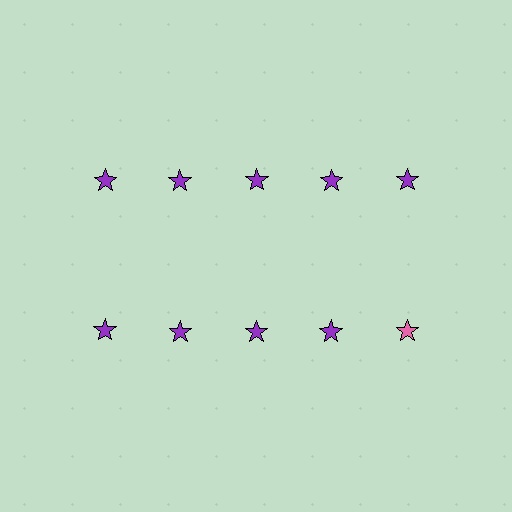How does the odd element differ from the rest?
It has a different color: pink instead of purple.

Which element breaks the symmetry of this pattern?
The pink star in the second row, rightmost column breaks the symmetry. All other shapes are purple stars.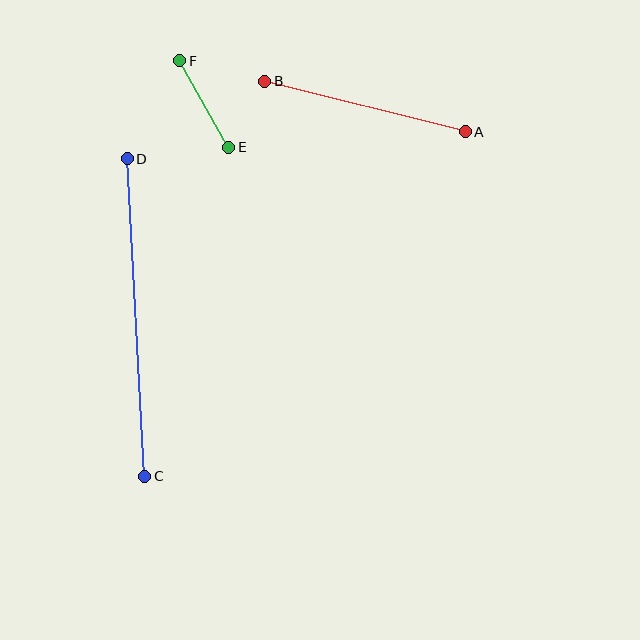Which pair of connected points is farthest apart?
Points C and D are farthest apart.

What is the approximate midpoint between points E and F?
The midpoint is at approximately (204, 104) pixels.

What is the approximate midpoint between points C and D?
The midpoint is at approximately (136, 317) pixels.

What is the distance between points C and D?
The distance is approximately 318 pixels.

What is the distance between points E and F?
The distance is approximately 100 pixels.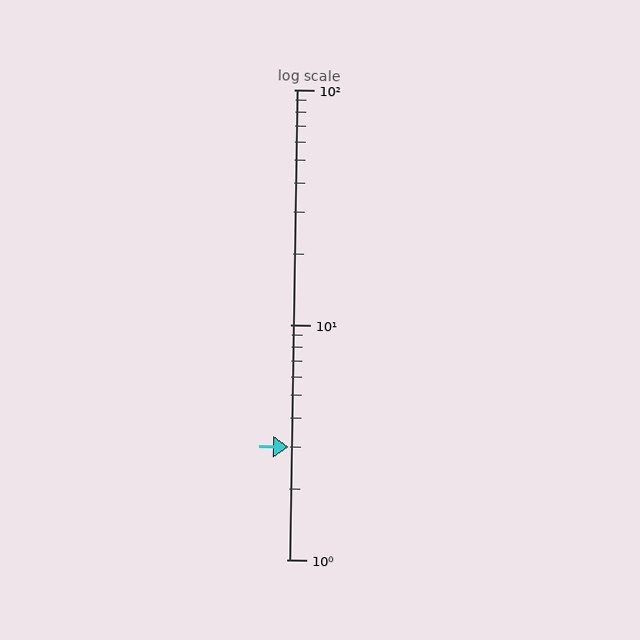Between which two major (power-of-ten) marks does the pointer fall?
The pointer is between 1 and 10.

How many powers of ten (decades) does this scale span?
The scale spans 2 decades, from 1 to 100.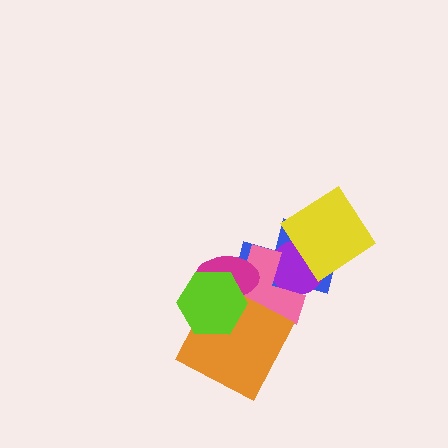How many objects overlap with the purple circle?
3 objects overlap with the purple circle.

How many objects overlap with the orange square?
3 objects overlap with the orange square.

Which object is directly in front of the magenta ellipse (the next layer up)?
The orange square is directly in front of the magenta ellipse.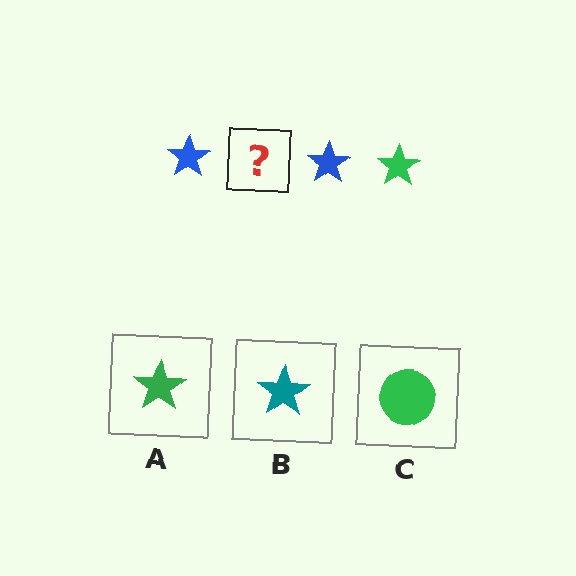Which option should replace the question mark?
Option A.